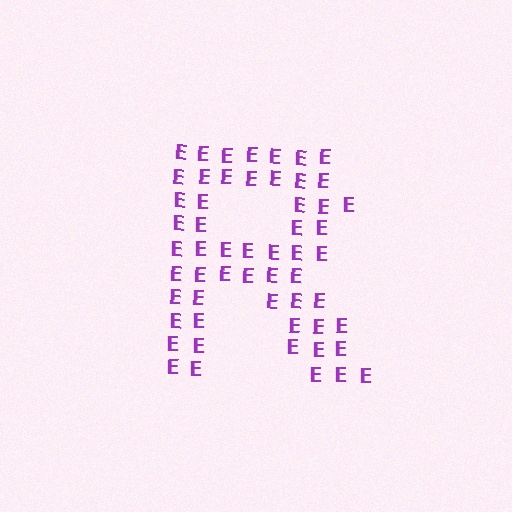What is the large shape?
The large shape is the letter R.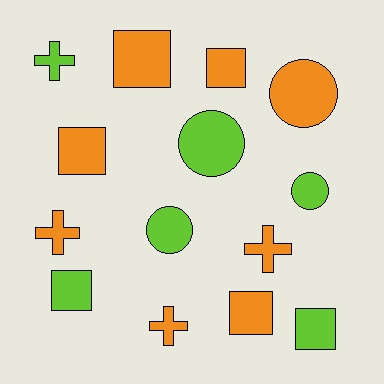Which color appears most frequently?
Orange, with 8 objects.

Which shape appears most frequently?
Square, with 6 objects.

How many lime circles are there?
There are 3 lime circles.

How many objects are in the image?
There are 14 objects.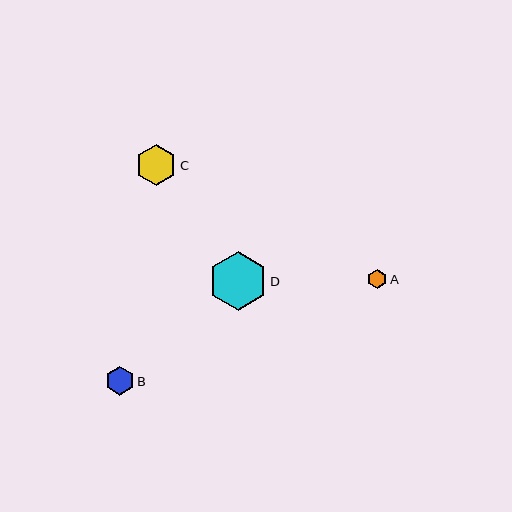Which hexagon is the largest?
Hexagon D is the largest with a size of approximately 59 pixels.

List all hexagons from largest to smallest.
From largest to smallest: D, C, B, A.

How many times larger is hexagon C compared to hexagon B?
Hexagon C is approximately 1.4 times the size of hexagon B.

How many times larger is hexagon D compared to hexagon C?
Hexagon D is approximately 1.4 times the size of hexagon C.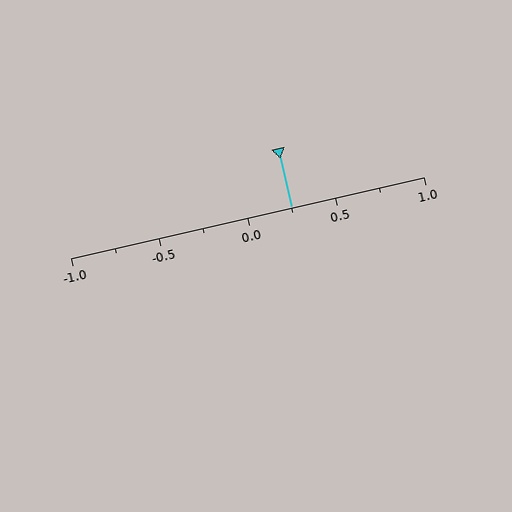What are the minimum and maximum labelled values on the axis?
The axis runs from -1.0 to 1.0.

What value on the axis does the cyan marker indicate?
The marker indicates approximately 0.25.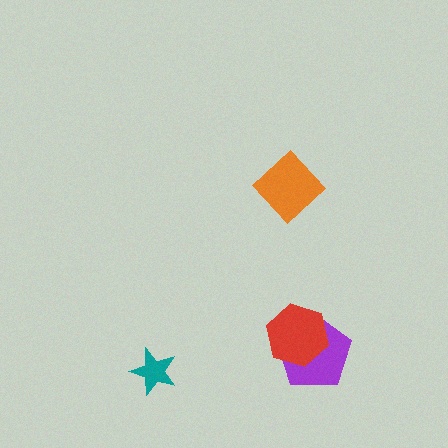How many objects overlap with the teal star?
0 objects overlap with the teal star.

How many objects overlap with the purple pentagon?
1 object overlaps with the purple pentagon.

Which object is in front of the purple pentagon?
The red hexagon is in front of the purple pentagon.